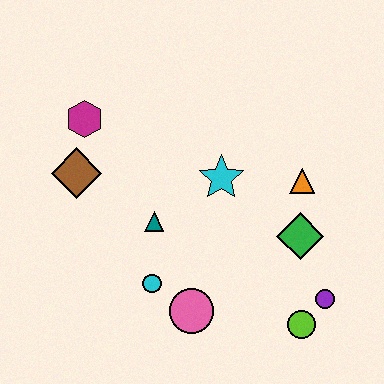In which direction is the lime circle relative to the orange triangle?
The lime circle is below the orange triangle.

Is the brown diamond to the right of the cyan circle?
No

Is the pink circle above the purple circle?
No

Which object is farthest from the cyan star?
The lime circle is farthest from the cyan star.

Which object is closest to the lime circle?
The purple circle is closest to the lime circle.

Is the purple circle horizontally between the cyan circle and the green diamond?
No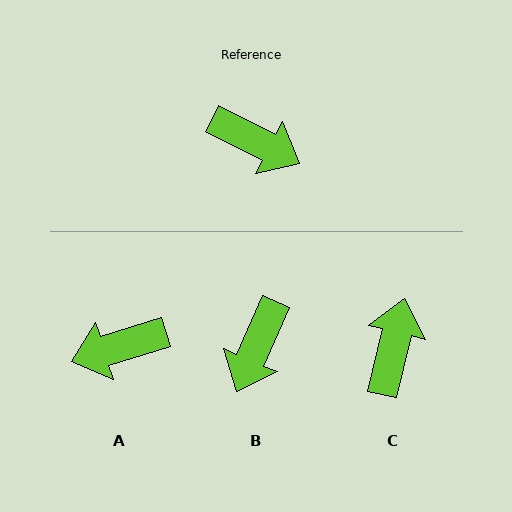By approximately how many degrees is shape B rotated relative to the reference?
Approximately 86 degrees clockwise.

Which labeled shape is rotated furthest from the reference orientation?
A, about 136 degrees away.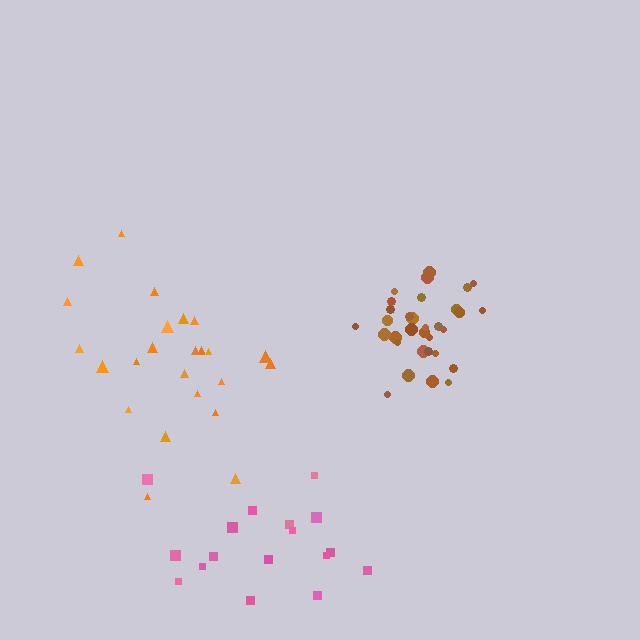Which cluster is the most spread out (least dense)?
Pink.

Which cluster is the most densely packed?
Brown.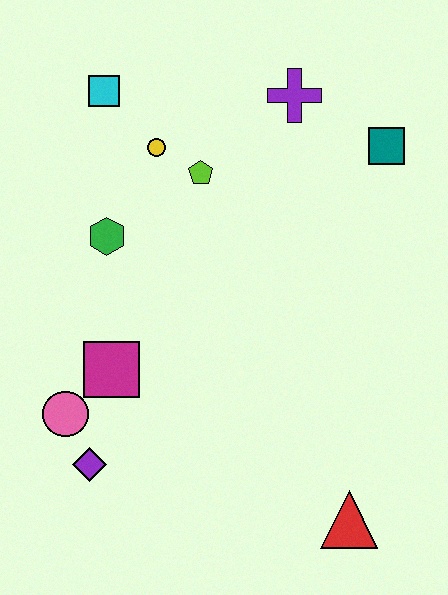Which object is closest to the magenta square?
The pink circle is closest to the magenta square.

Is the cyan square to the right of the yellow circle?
No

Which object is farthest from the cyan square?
The red triangle is farthest from the cyan square.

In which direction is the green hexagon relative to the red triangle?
The green hexagon is above the red triangle.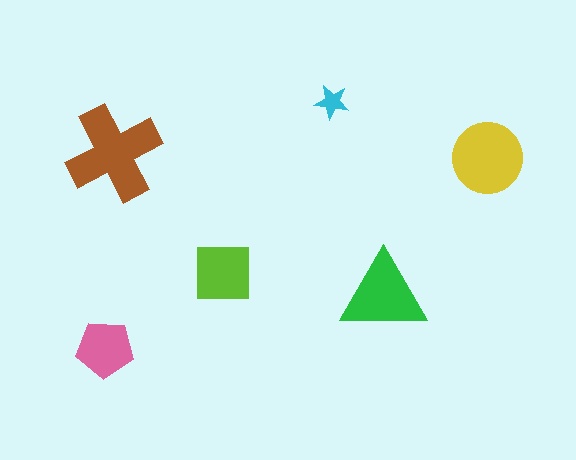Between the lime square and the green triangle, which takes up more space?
The green triangle.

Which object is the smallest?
The cyan star.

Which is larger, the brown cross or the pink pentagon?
The brown cross.